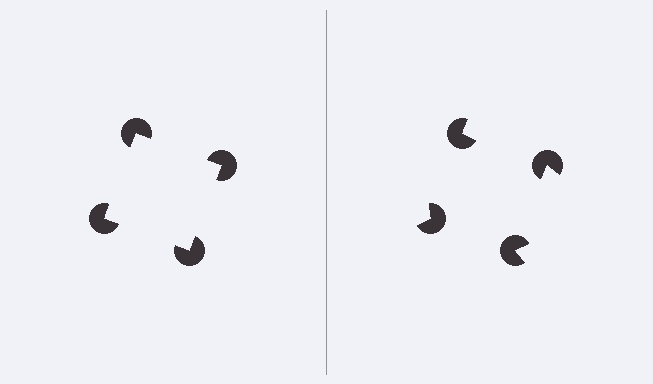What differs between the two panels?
The pac-man discs are positioned identically on both sides; only the wedge orientations differ. On the left they align to a square; on the right they are misaligned.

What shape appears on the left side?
An illusory square.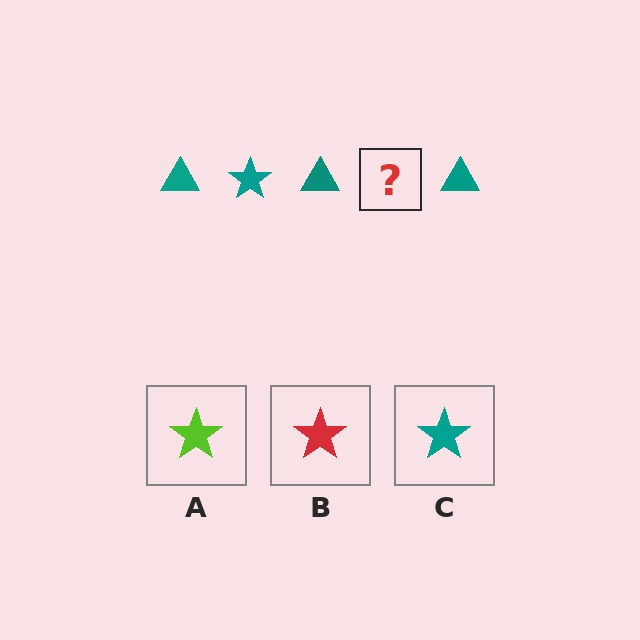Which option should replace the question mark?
Option C.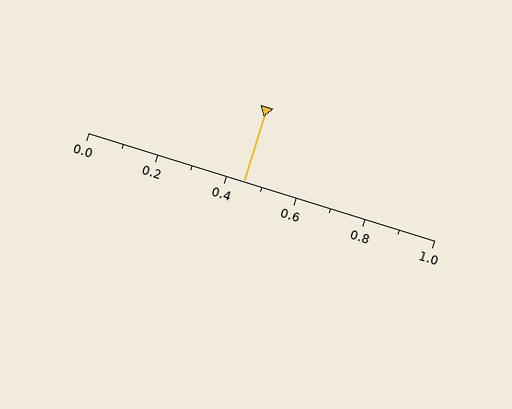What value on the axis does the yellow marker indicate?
The marker indicates approximately 0.45.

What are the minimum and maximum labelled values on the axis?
The axis runs from 0.0 to 1.0.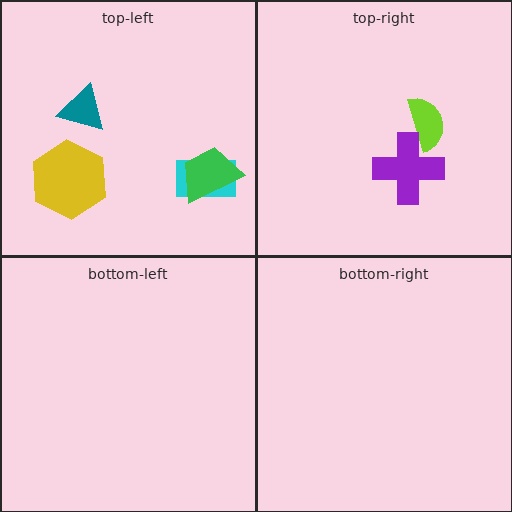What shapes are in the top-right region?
The lime semicircle, the purple cross.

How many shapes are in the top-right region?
2.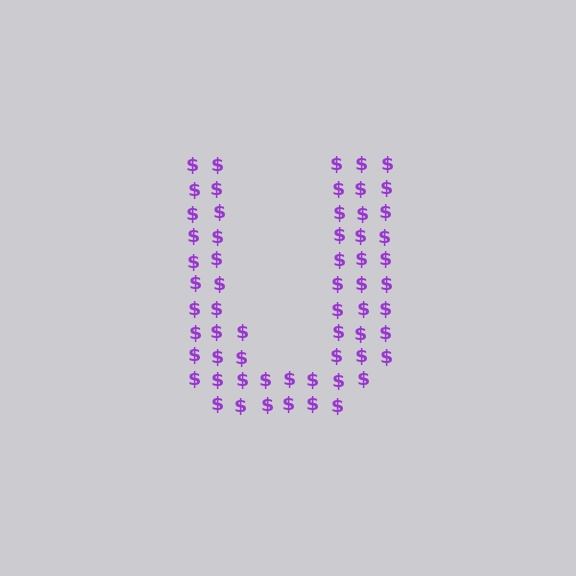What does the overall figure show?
The overall figure shows the letter U.